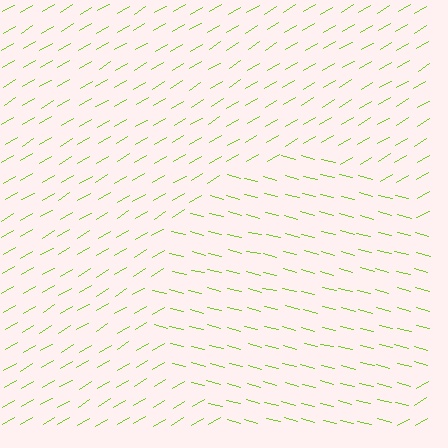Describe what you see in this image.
The image is filled with small lime line segments. A circle region in the image has lines oriented differently from the surrounding lines, creating a visible texture boundary.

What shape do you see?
I see a circle.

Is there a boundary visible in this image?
Yes, there is a texture boundary formed by a change in line orientation.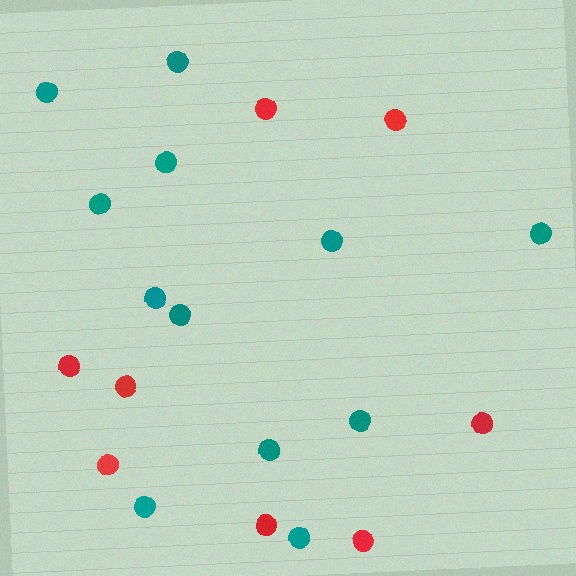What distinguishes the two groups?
There are 2 groups: one group of teal circles (12) and one group of red circles (8).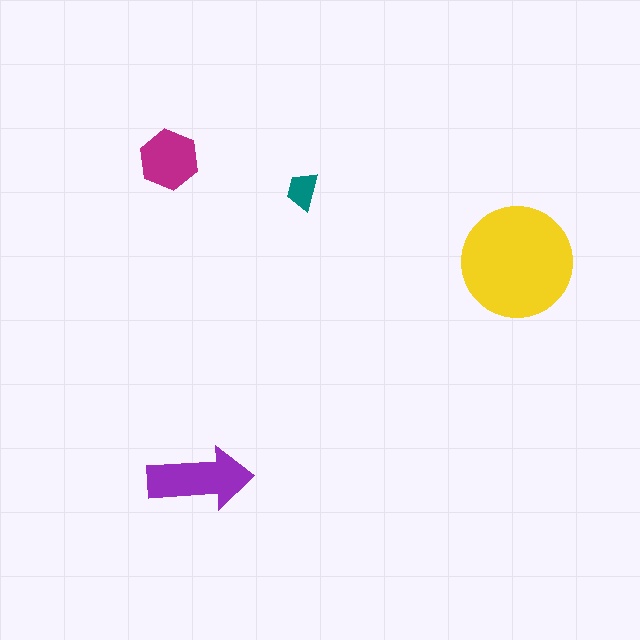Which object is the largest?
The yellow circle.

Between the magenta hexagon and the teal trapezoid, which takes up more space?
The magenta hexagon.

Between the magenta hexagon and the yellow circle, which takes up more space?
The yellow circle.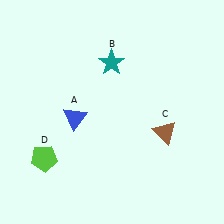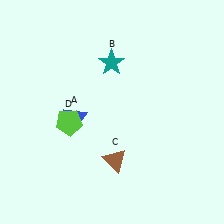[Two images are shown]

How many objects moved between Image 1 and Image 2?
2 objects moved between the two images.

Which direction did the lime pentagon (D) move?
The lime pentagon (D) moved up.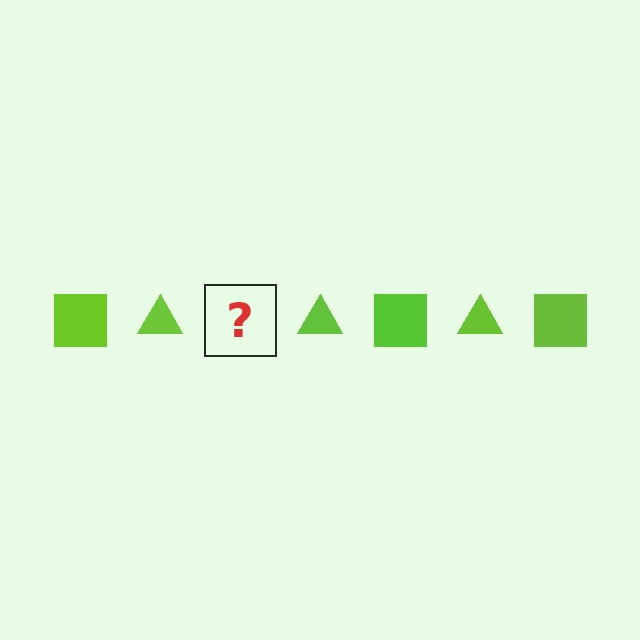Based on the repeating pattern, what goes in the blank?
The blank should be a lime square.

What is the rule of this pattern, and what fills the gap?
The rule is that the pattern cycles through square, triangle shapes in lime. The gap should be filled with a lime square.